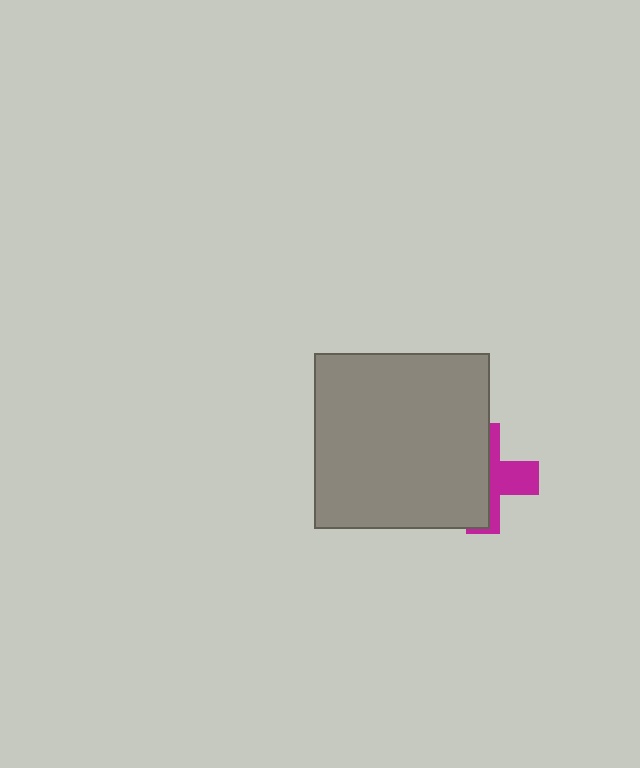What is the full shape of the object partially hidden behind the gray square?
The partially hidden object is a magenta cross.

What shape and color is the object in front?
The object in front is a gray square.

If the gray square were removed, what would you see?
You would see the complete magenta cross.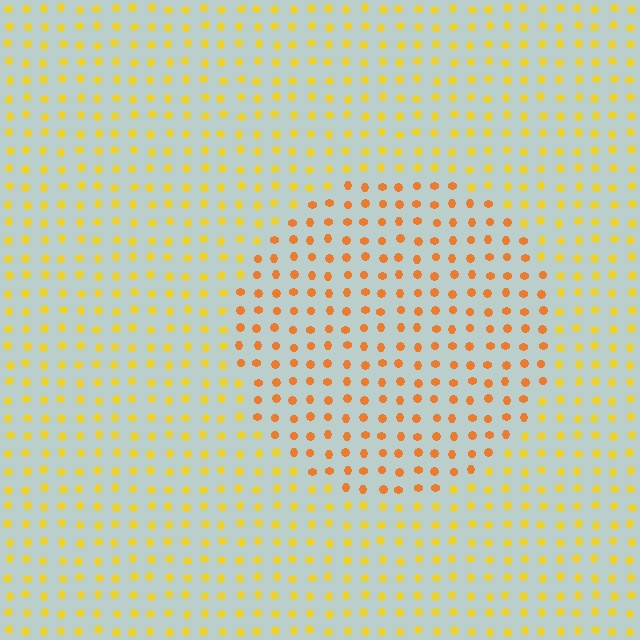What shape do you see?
I see a circle.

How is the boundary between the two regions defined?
The boundary is defined purely by a slight shift in hue (about 28 degrees). Spacing, size, and orientation are identical on both sides.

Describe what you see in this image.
The image is filled with small yellow elements in a uniform arrangement. A circle-shaped region is visible where the elements are tinted to a slightly different hue, forming a subtle color boundary.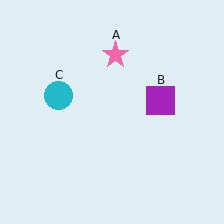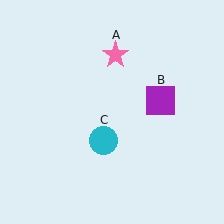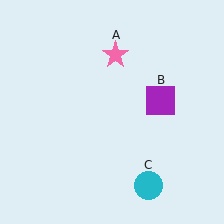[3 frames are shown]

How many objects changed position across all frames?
1 object changed position: cyan circle (object C).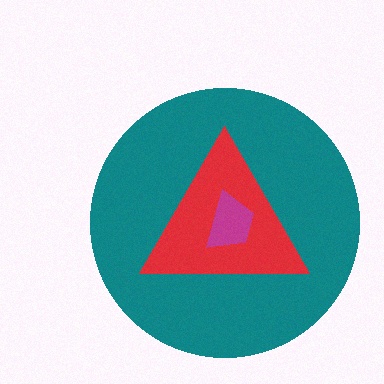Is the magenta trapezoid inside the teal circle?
Yes.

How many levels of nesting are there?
3.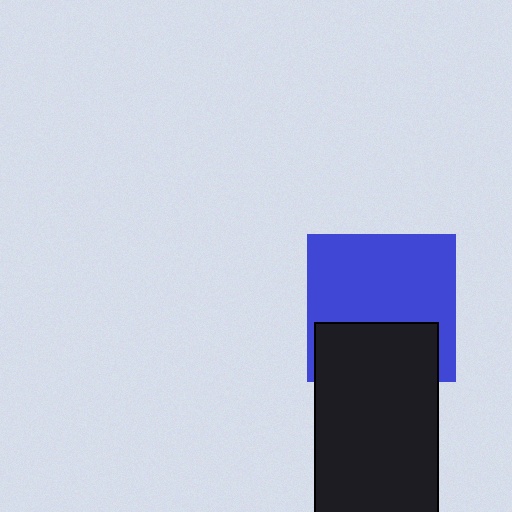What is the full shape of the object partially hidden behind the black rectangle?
The partially hidden object is a blue square.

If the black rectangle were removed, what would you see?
You would see the complete blue square.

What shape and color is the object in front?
The object in front is a black rectangle.